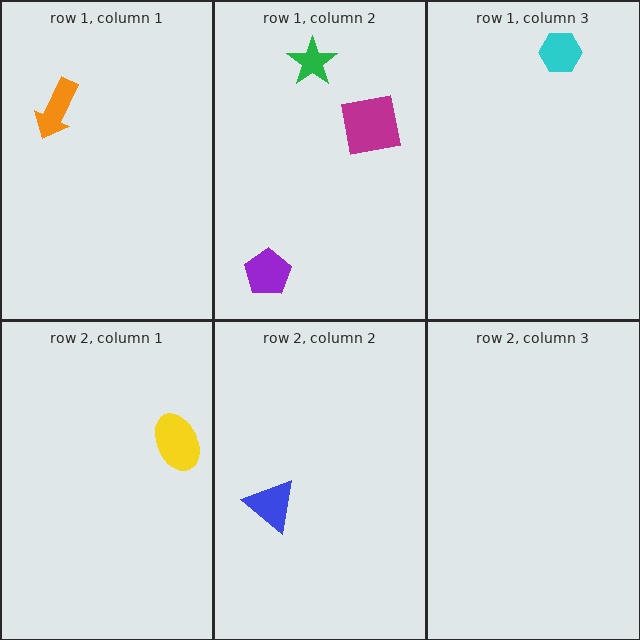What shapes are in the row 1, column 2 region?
The purple pentagon, the magenta square, the green star.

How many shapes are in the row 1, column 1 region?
1.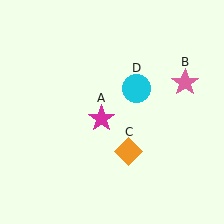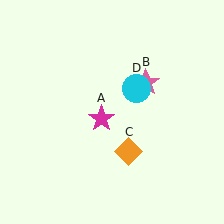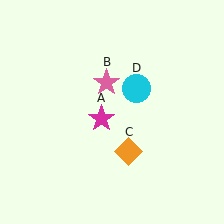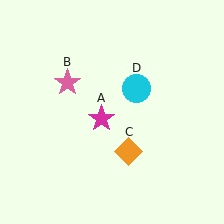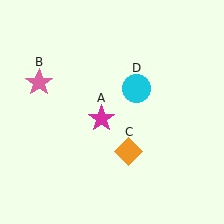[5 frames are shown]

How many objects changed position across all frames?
1 object changed position: pink star (object B).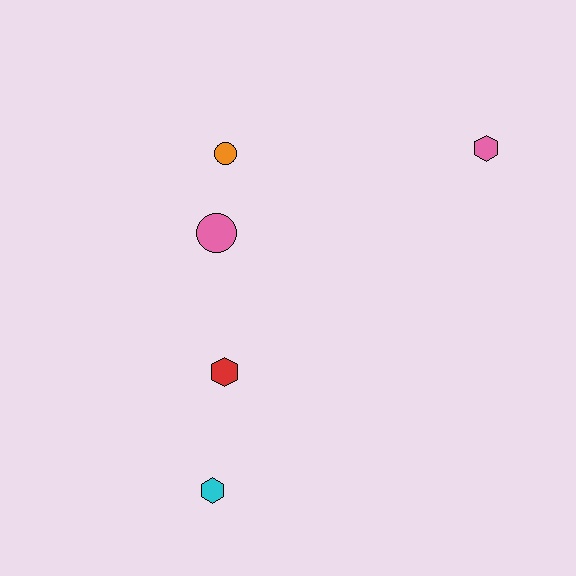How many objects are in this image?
There are 5 objects.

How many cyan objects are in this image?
There is 1 cyan object.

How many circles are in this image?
There are 2 circles.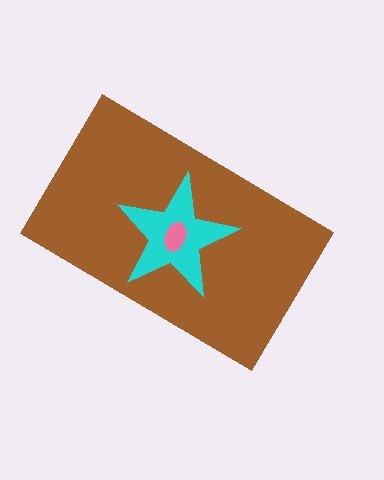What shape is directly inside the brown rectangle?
The cyan star.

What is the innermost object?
The pink ellipse.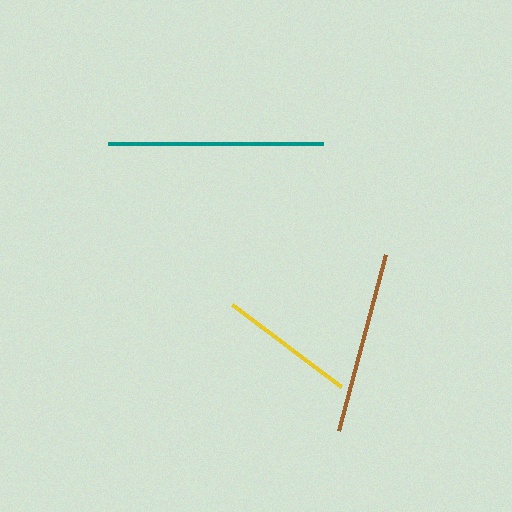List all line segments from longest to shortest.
From longest to shortest: teal, brown, yellow.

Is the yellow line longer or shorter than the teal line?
The teal line is longer than the yellow line.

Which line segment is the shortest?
The yellow line is the shortest at approximately 136 pixels.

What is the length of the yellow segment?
The yellow segment is approximately 136 pixels long.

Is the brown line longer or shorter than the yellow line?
The brown line is longer than the yellow line.